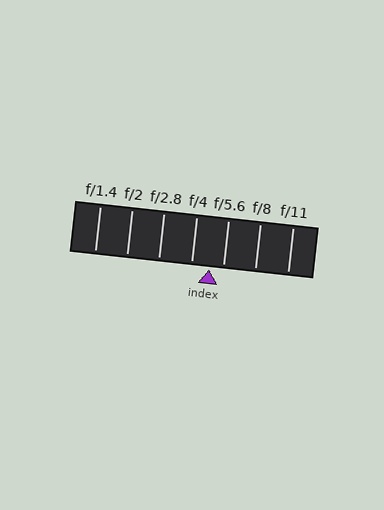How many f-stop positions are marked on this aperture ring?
There are 7 f-stop positions marked.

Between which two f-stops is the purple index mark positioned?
The index mark is between f/4 and f/5.6.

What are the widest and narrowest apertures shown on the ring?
The widest aperture shown is f/1.4 and the narrowest is f/11.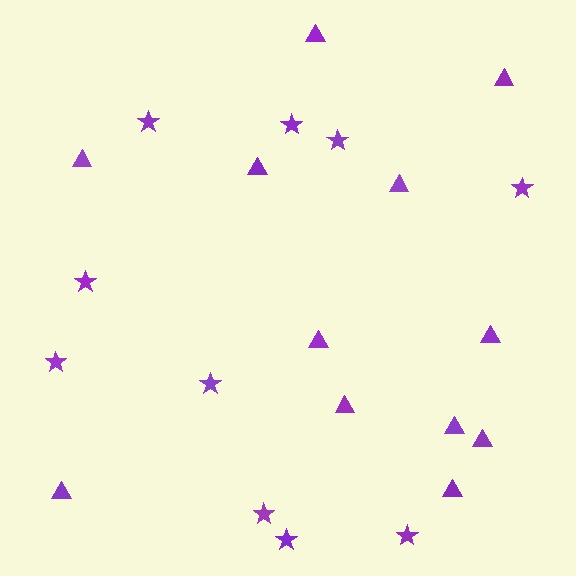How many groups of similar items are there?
There are 2 groups: one group of stars (10) and one group of triangles (12).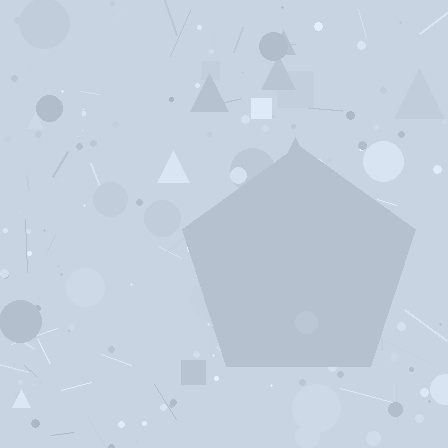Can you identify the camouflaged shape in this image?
The camouflaged shape is a pentagon.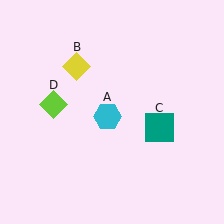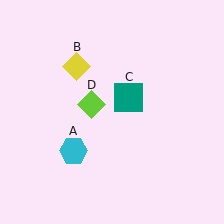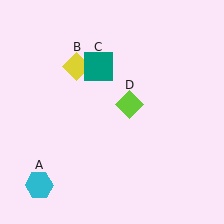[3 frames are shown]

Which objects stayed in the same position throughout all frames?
Yellow diamond (object B) remained stationary.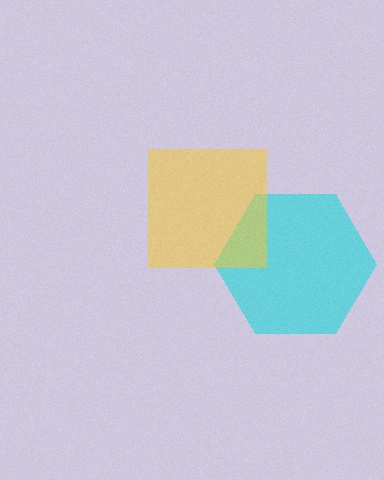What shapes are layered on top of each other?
The layered shapes are: a cyan hexagon, a yellow square.